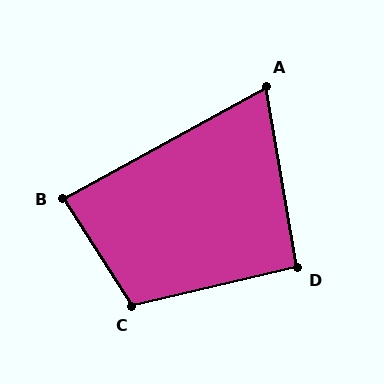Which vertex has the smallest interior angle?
A, at approximately 71 degrees.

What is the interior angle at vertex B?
Approximately 86 degrees (approximately right).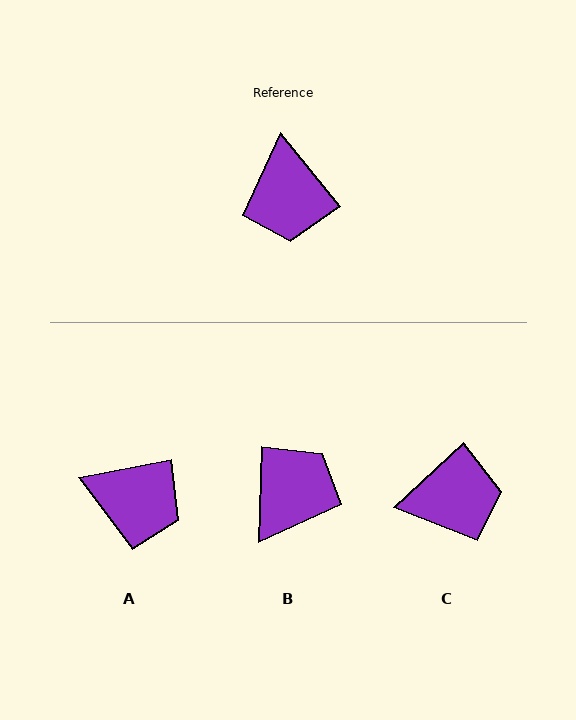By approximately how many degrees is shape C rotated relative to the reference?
Approximately 93 degrees counter-clockwise.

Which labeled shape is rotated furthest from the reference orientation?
B, about 138 degrees away.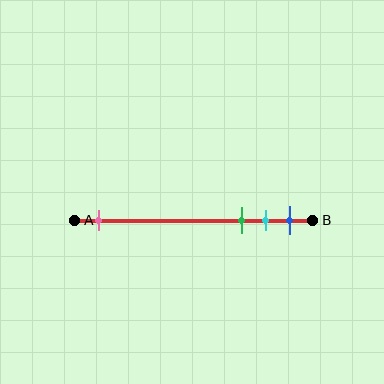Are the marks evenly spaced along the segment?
No, the marks are not evenly spaced.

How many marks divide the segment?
There are 4 marks dividing the segment.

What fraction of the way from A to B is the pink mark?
The pink mark is approximately 10% (0.1) of the way from A to B.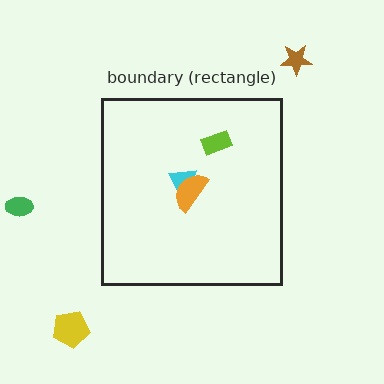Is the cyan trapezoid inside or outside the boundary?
Inside.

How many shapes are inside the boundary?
3 inside, 3 outside.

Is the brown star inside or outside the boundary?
Outside.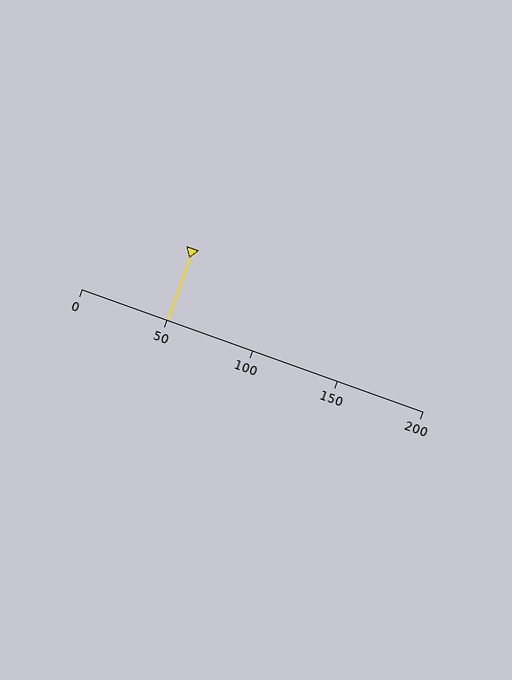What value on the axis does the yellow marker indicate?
The marker indicates approximately 50.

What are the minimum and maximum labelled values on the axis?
The axis runs from 0 to 200.